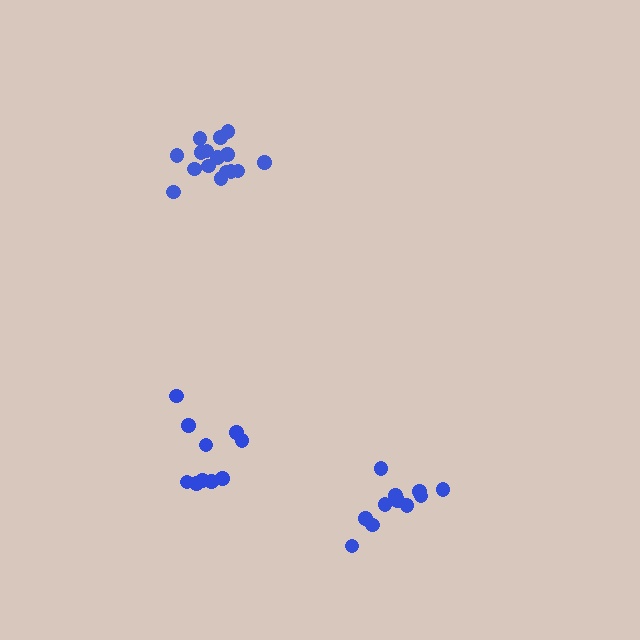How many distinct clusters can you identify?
There are 3 distinct clusters.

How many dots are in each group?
Group 1: 11 dots, Group 2: 10 dots, Group 3: 16 dots (37 total).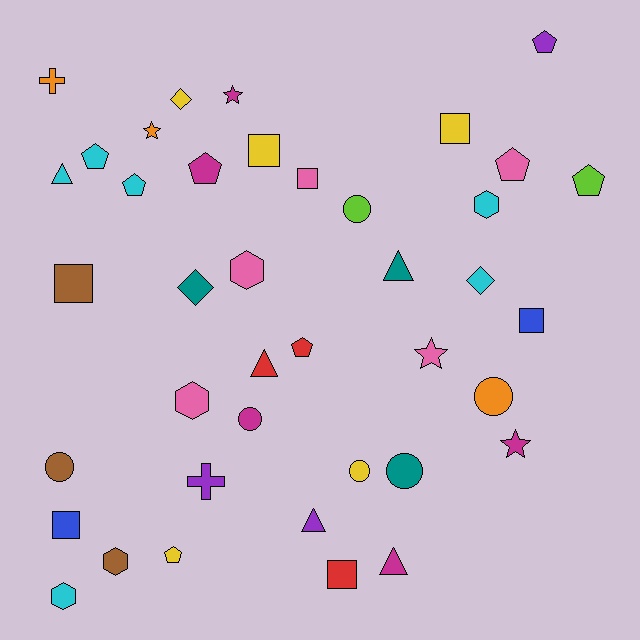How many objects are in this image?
There are 40 objects.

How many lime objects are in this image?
There are 2 lime objects.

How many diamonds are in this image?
There are 3 diamonds.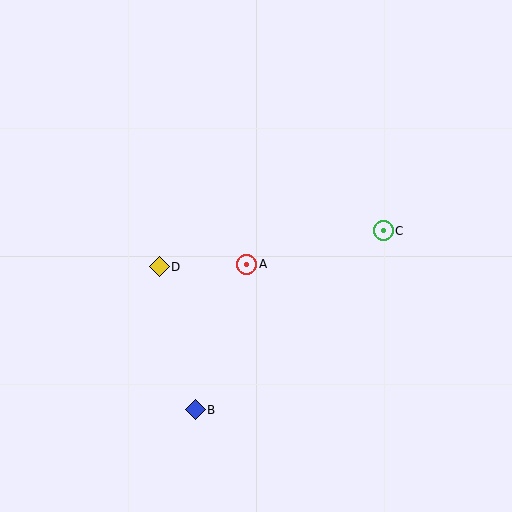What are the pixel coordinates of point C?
Point C is at (383, 231).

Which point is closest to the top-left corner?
Point D is closest to the top-left corner.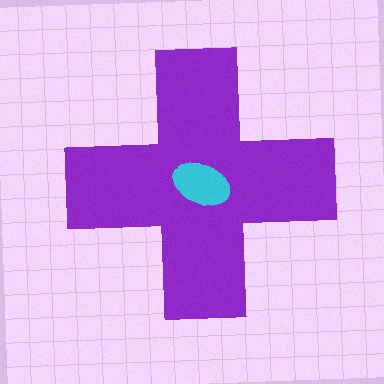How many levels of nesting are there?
2.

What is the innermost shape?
The cyan ellipse.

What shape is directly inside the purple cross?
The cyan ellipse.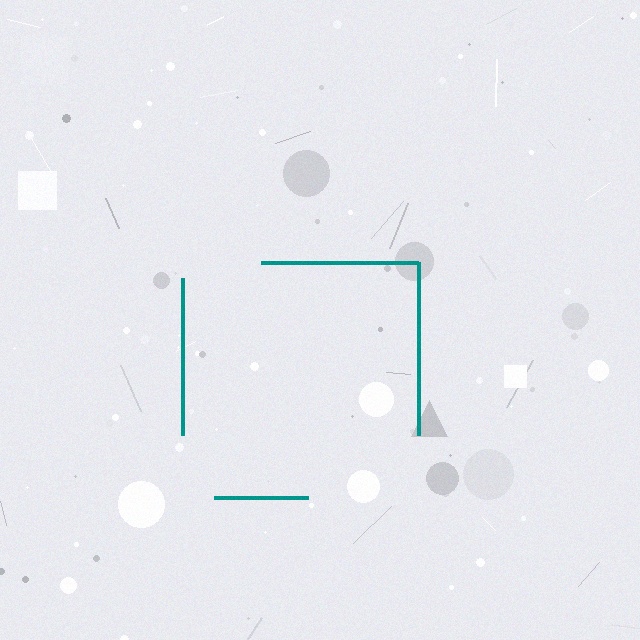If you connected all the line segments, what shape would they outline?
They would outline a square.